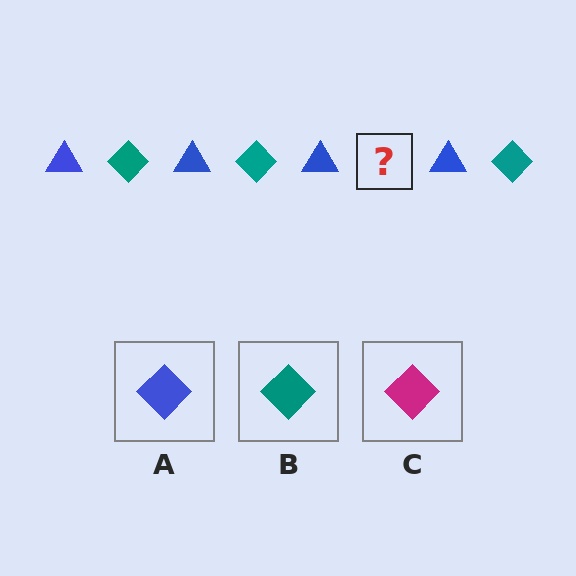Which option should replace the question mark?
Option B.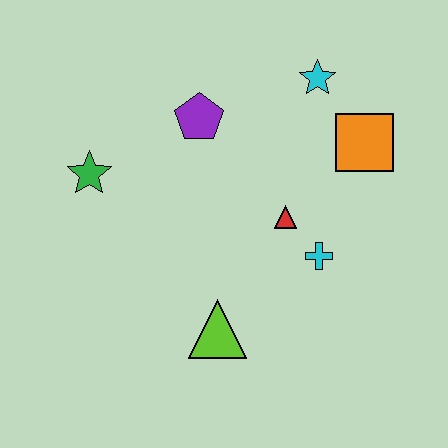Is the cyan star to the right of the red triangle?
Yes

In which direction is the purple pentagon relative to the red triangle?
The purple pentagon is above the red triangle.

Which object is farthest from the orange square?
The green star is farthest from the orange square.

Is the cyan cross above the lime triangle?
Yes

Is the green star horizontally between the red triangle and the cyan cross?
No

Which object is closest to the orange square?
The cyan star is closest to the orange square.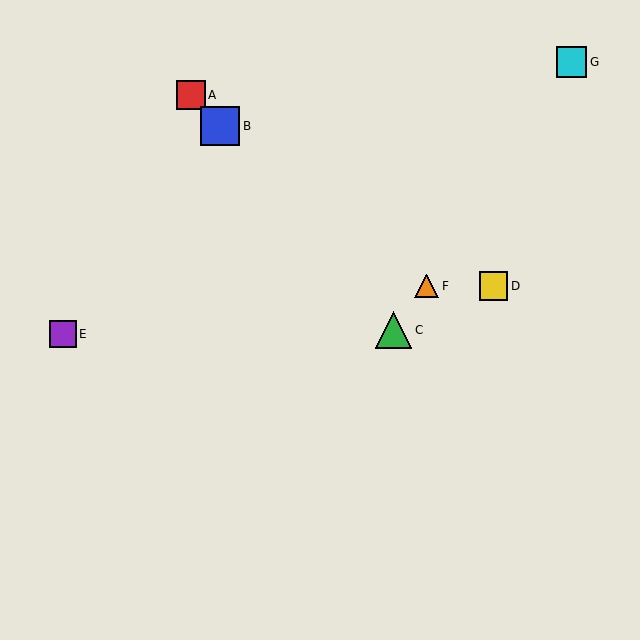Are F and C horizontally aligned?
No, F is at y≈286 and C is at y≈330.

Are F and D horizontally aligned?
Yes, both are at y≈286.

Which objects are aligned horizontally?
Objects D, F are aligned horizontally.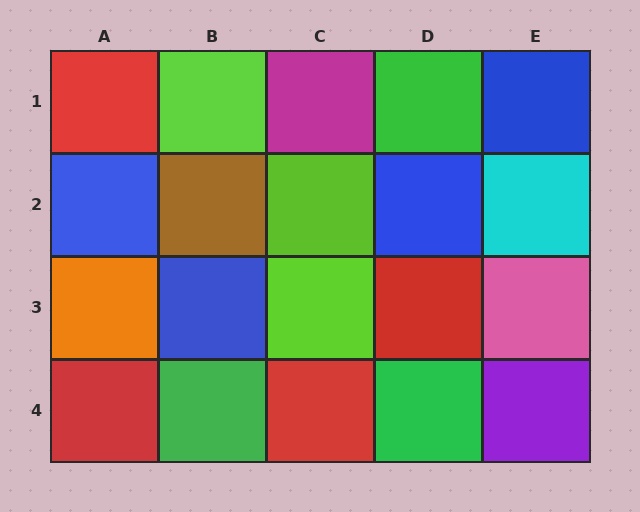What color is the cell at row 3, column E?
Pink.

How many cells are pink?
1 cell is pink.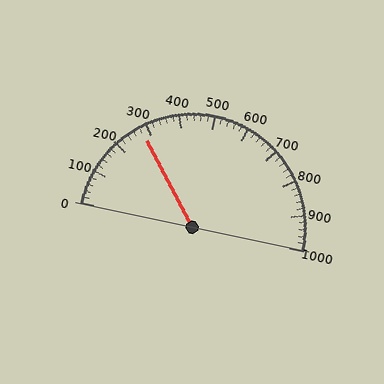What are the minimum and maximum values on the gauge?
The gauge ranges from 0 to 1000.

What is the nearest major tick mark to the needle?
The nearest major tick mark is 300.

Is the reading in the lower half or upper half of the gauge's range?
The reading is in the lower half of the range (0 to 1000).